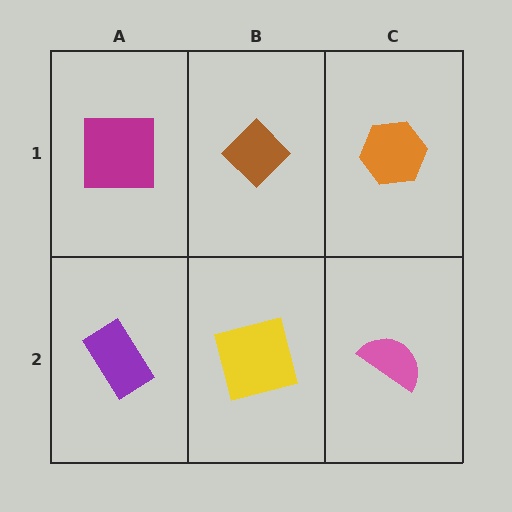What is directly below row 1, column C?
A pink semicircle.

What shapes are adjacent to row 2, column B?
A brown diamond (row 1, column B), a purple rectangle (row 2, column A), a pink semicircle (row 2, column C).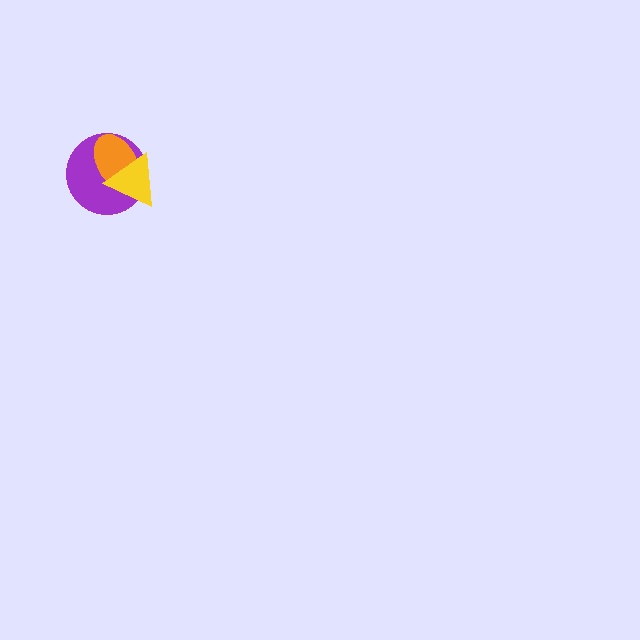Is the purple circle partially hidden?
Yes, it is partially covered by another shape.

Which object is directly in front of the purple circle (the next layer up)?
The orange ellipse is directly in front of the purple circle.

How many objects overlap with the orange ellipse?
2 objects overlap with the orange ellipse.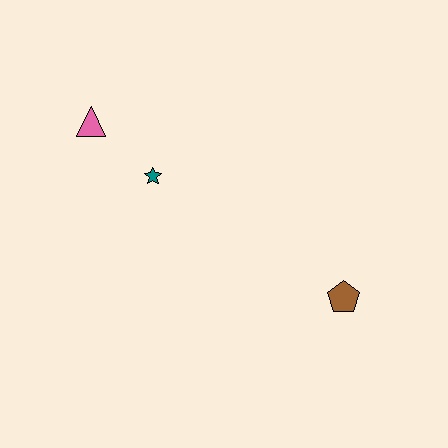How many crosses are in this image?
There are no crosses.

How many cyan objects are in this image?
There are no cyan objects.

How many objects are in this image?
There are 3 objects.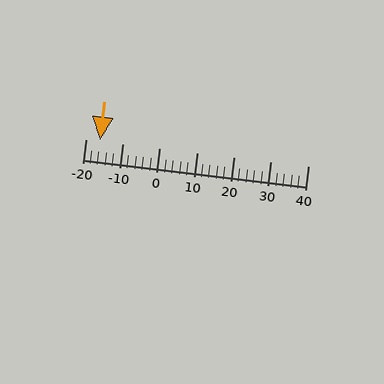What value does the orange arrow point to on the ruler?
The orange arrow points to approximately -16.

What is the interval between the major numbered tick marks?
The major tick marks are spaced 10 units apart.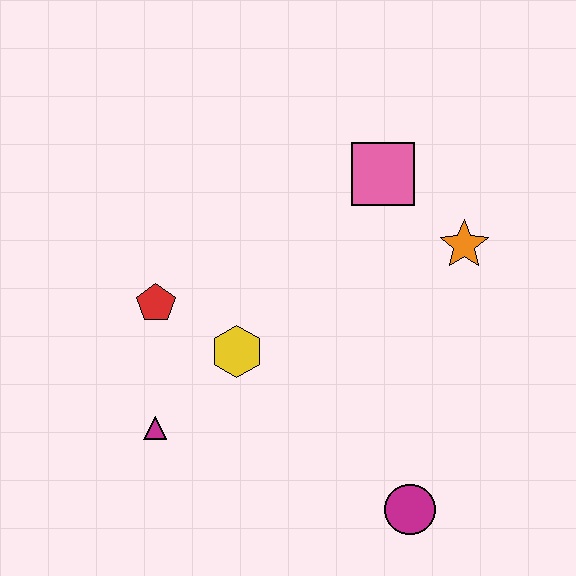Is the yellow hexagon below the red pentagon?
Yes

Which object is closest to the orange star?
The pink square is closest to the orange star.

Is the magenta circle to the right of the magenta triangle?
Yes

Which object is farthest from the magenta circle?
The pink square is farthest from the magenta circle.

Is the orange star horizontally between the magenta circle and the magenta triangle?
No